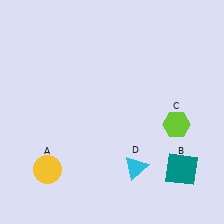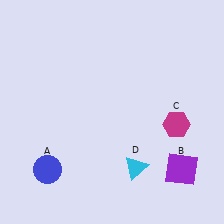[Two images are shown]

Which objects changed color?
A changed from yellow to blue. B changed from teal to purple. C changed from lime to magenta.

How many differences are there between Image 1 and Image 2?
There are 3 differences between the two images.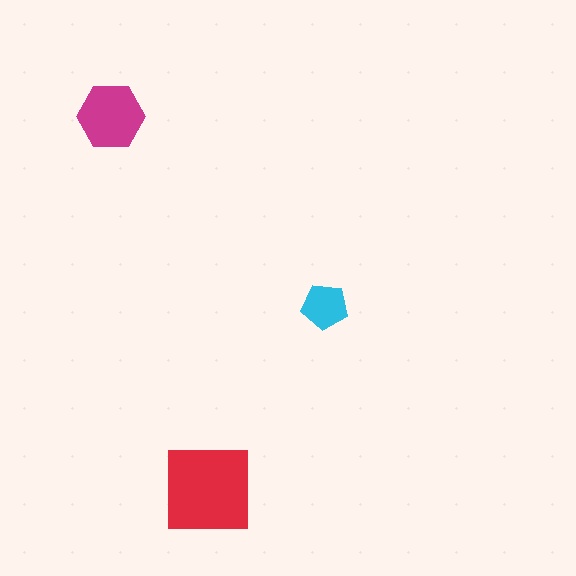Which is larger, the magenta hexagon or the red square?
The red square.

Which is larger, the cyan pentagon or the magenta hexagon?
The magenta hexagon.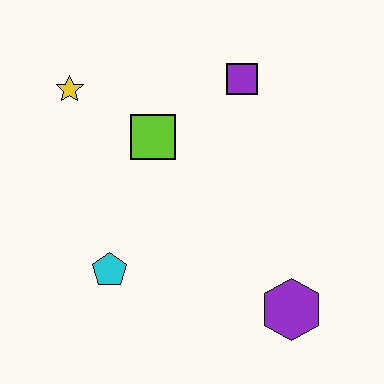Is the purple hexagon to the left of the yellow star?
No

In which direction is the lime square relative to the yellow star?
The lime square is to the right of the yellow star.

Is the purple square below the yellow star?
No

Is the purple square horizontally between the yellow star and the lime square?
No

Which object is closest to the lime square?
The yellow star is closest to the lime square.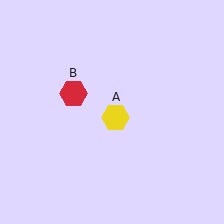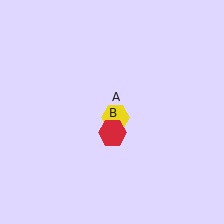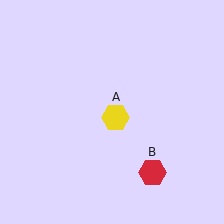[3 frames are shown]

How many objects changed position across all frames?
1 object changed position: red hexagon (object B).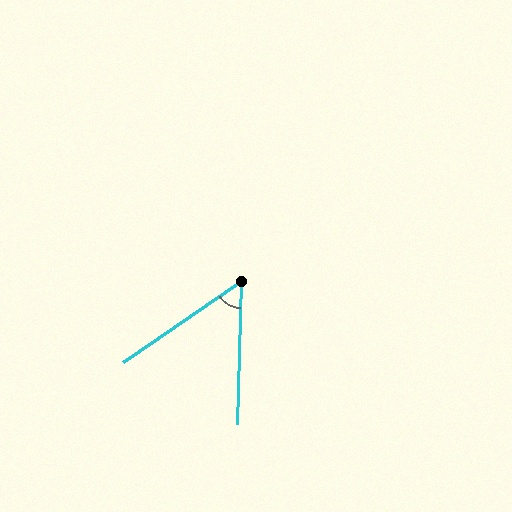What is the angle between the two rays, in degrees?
Approximately 54 degrees.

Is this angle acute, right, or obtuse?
It is acute.